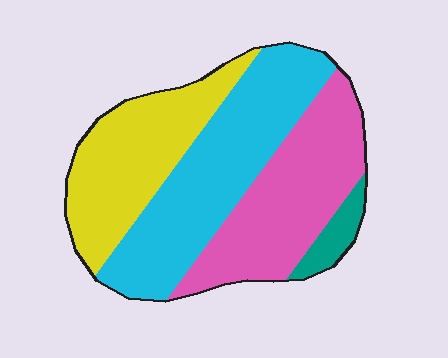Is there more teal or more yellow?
Yellow.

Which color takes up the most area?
Cyan, at roughly 35%.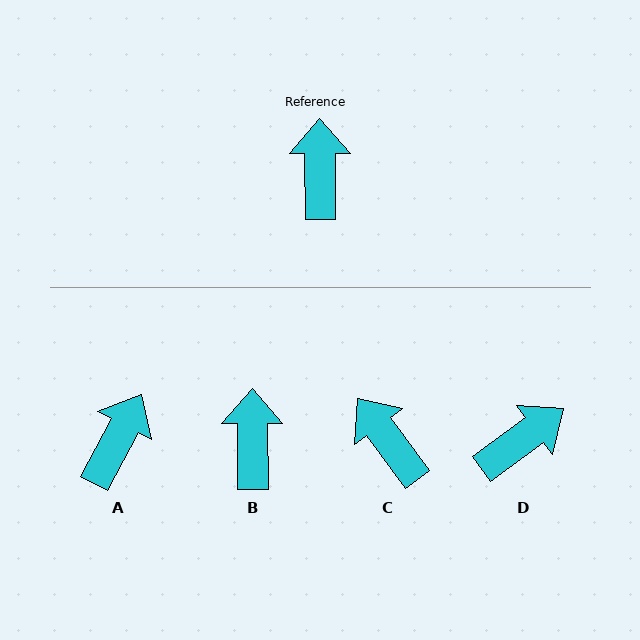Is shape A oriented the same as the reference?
No, it is off by about 28 degrees.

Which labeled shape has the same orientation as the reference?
B.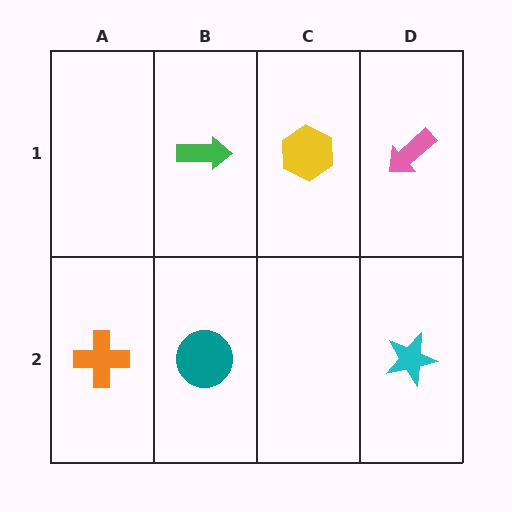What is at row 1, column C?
A yellow hexagon.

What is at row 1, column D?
A pink arrow.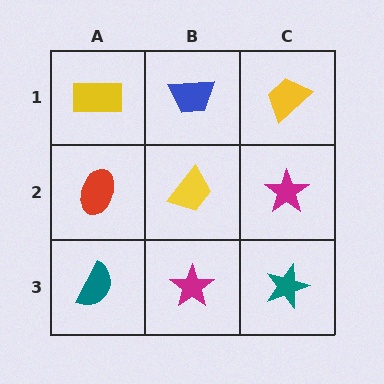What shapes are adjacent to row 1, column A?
A red ellipse (row 2, column A), a blue trapezoid (row 1, column B).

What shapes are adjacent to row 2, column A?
A yellow rectangle (row 1, column A), a teal semicircle (row 3, column A), a yellow trapezoid (row 2, column B).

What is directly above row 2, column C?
A yellow trapezoid.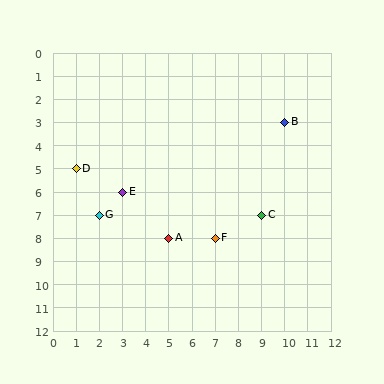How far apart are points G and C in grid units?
Points G and C are 7 columns apart.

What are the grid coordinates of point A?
Point A is at grid coordinates (5, 8).